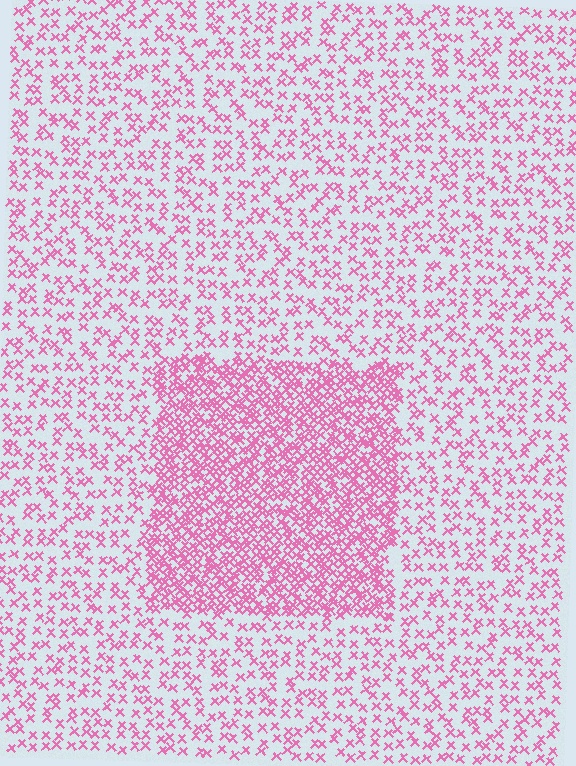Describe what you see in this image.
The image contains small pink elements arranged at two different densities. A rectangle-shaped region is visible where the elements are more densely packed than the surrounding area.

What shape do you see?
I see a rectangle.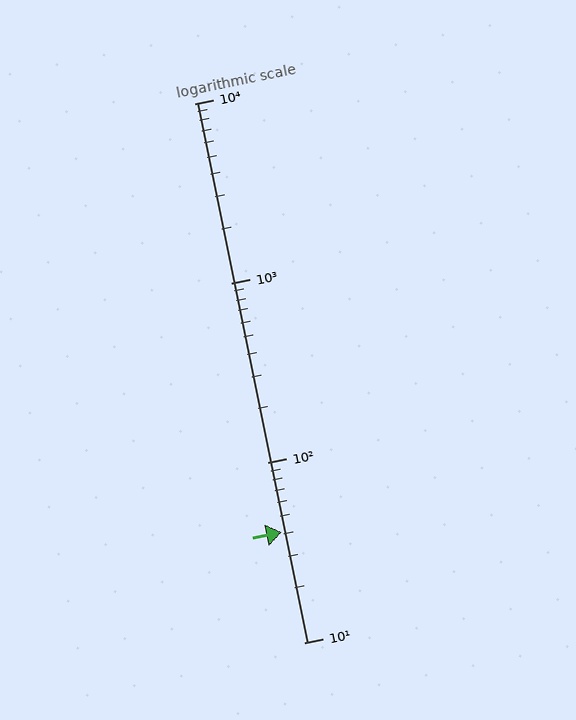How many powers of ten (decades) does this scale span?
The scale spans 3 decades, from 10 to 10000.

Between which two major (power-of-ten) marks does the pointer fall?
The pointer is between 10 and 100.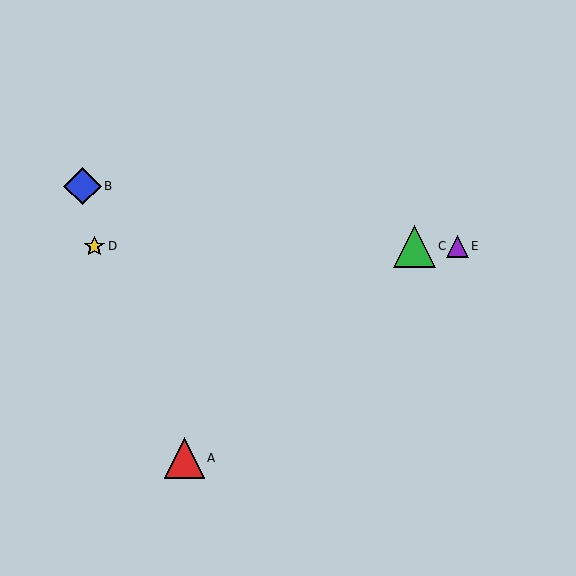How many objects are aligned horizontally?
3 objects (C, D, E) are aligned horizontally.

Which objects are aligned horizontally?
Objects C, D, E are aligned horizontally.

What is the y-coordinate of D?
Object D is at y≈246.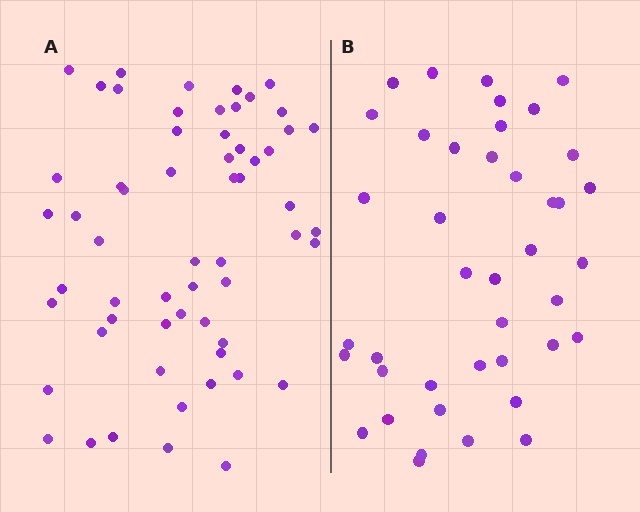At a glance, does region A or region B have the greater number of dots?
Region A (the left region) has more dots.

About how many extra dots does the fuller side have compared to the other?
Region A has approximately 20 more dots than region B.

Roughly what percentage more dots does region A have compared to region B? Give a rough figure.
About 45% more.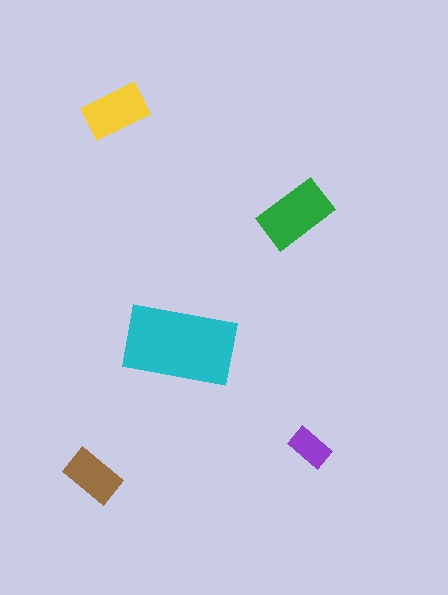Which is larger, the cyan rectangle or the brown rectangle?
The cyan one.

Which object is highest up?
The yellow rectangle is topmost.